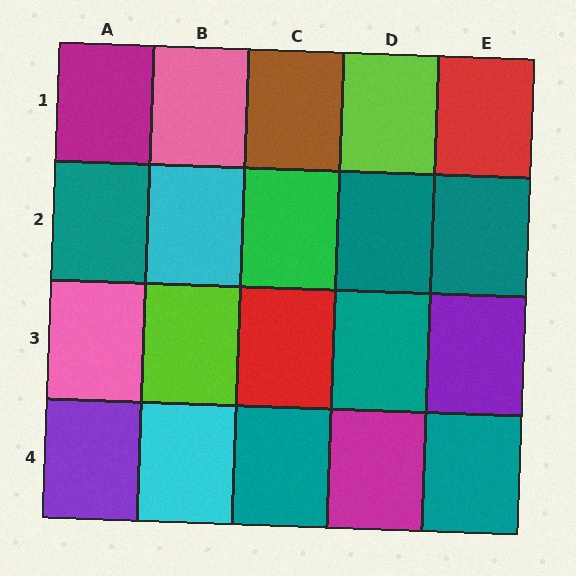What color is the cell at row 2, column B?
Cyan.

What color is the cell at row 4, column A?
Purple.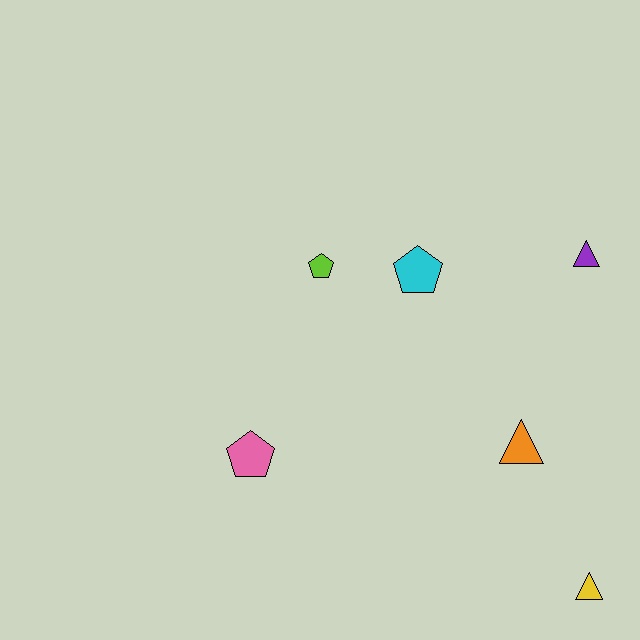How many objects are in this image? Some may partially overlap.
There are 6 objects.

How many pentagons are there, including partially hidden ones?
There are 3 pentagons.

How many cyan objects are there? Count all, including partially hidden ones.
There is 1 cyan object.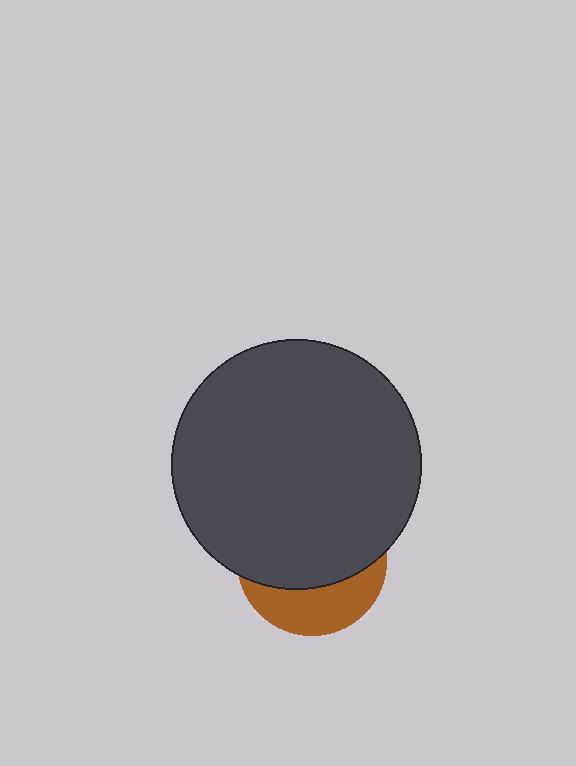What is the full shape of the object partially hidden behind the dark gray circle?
The partially hidden object is a brown circle.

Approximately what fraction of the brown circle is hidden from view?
Roughly 67% of the brown circle is hidden behind the dark gray circle.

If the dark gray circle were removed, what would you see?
You would see the complete brown circle.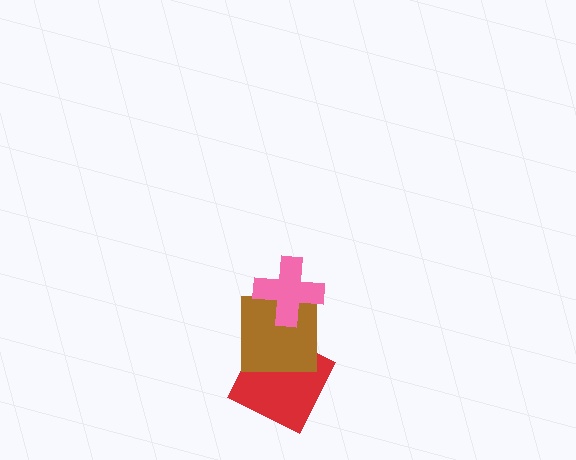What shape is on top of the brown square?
The pink cross is on top of the brown square.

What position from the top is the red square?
The red square is 3rd from the top.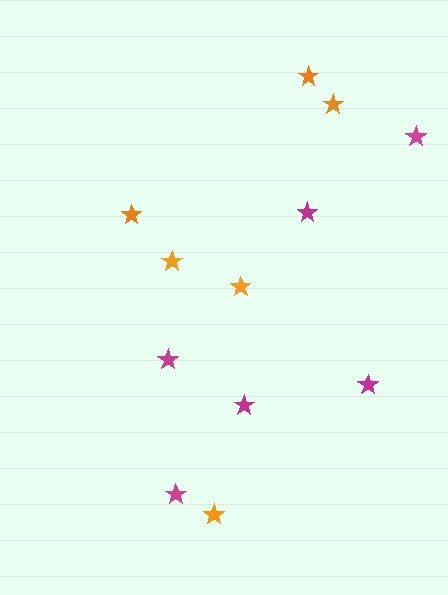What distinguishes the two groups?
There are 2 groups: one group of magenta stars (6) and one group of orange stars (6).